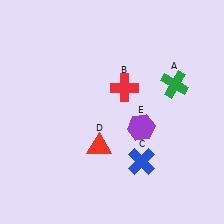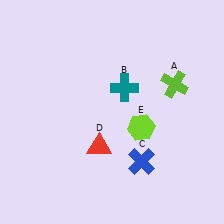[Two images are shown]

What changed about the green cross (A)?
In Image 1, A is green. In Image 2, it changed to lime.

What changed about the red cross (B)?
In Image 1, B is red. In Image 2, it changed to teal.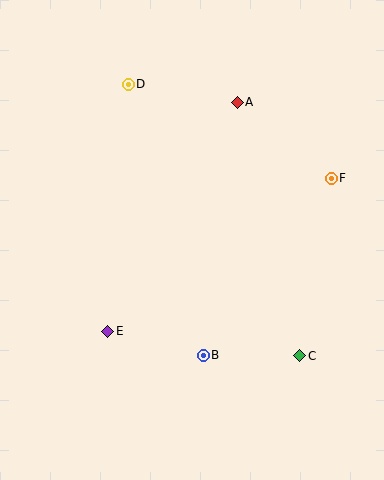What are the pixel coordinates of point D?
Point D is at (128, 84).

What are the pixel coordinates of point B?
Point B is at (203, 355).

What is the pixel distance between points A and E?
The distance between A and E is 263 pixels.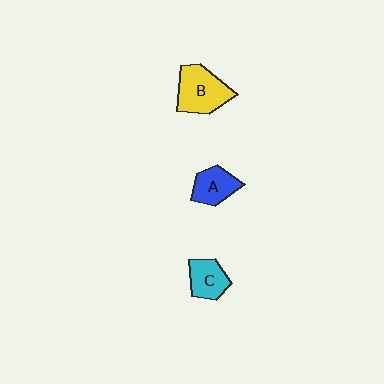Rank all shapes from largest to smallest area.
From largest to smallest: B (yellow), C (cyan), A (blue).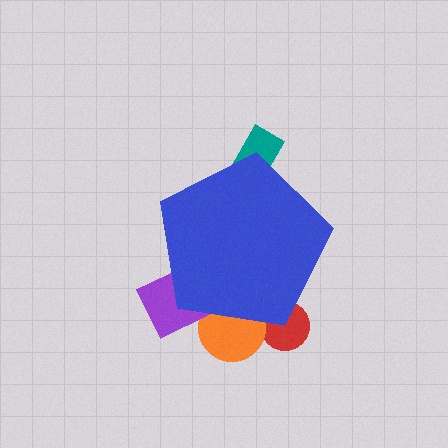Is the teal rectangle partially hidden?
Yes, the teal rectangle is partially hidden behind the blue pentagon.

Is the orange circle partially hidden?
Yes, the orange circle is partially hidden behind the blue pentagon.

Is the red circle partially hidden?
Yes, the red circle is partially hidden behind the blue pentagon.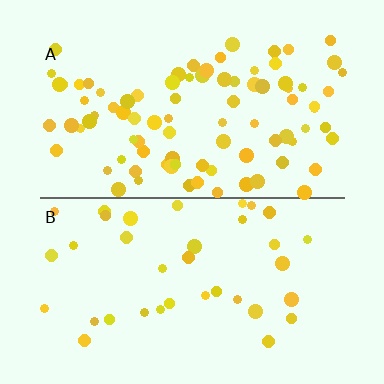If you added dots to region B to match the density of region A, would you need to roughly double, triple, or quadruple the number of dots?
Approximately double.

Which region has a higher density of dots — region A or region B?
A (the top).